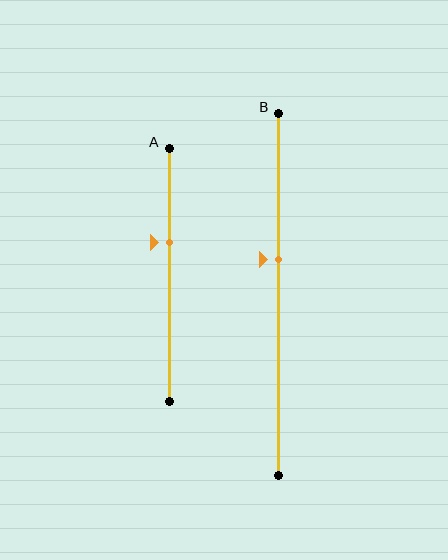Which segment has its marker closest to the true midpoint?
Segment B has its marker closest to the true midpoint.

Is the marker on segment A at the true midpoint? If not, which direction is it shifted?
No, the marker on segment A is shifted upward by about 13% of the segment length.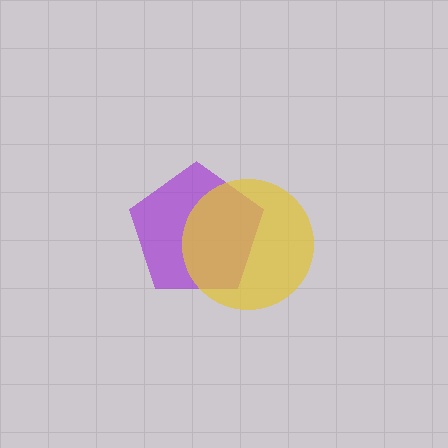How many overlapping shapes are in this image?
There are 2 overlapping shapes in the image.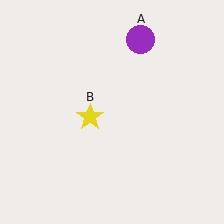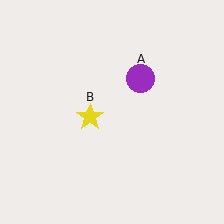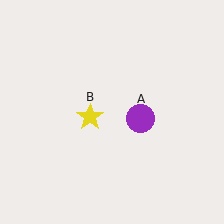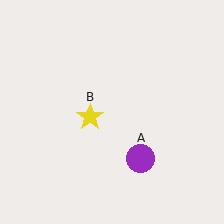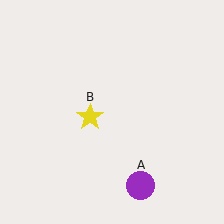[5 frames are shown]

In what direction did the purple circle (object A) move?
The purple circle (object A) moved down.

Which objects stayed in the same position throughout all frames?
Yellow star (object B) remained stationary.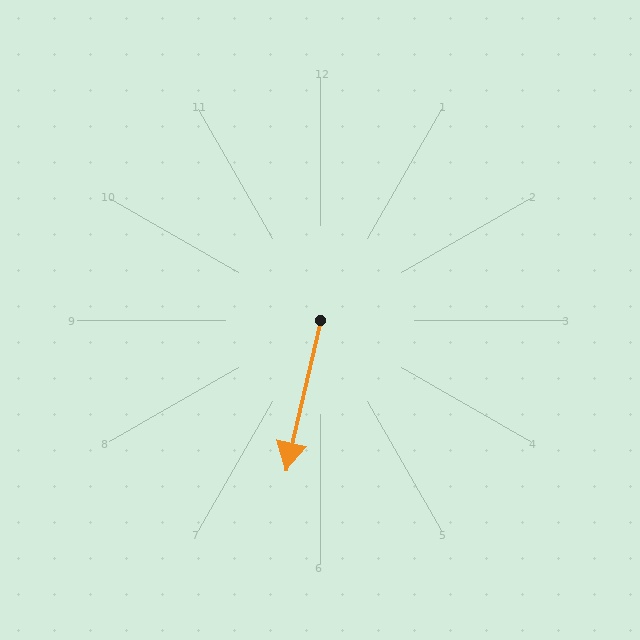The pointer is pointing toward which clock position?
Roughly 6 o'clock.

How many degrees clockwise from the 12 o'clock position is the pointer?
Approximately 193 degrees.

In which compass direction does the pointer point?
South.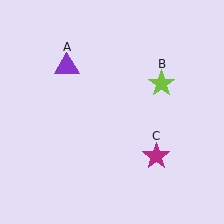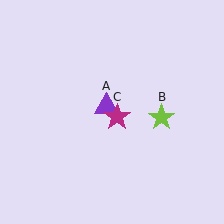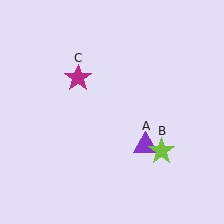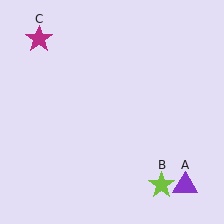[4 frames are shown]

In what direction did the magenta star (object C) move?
The magenta star (object C) moved up and to the left.